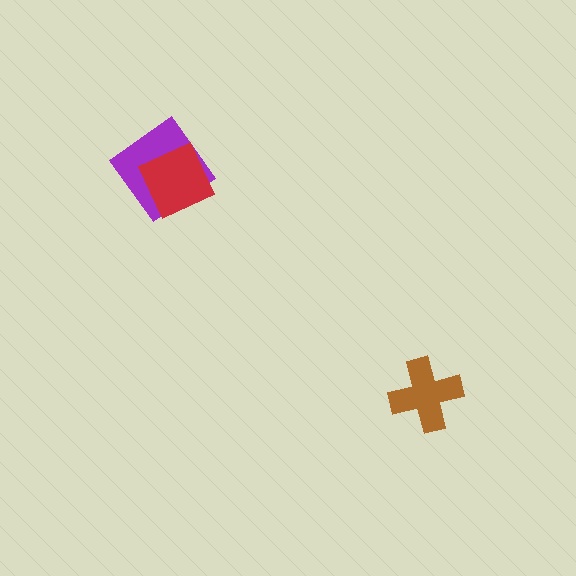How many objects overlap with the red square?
1 object overlaps with the red square.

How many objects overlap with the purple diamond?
1 object overlaps with the purple diamond.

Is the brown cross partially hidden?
No, no other shape covers it.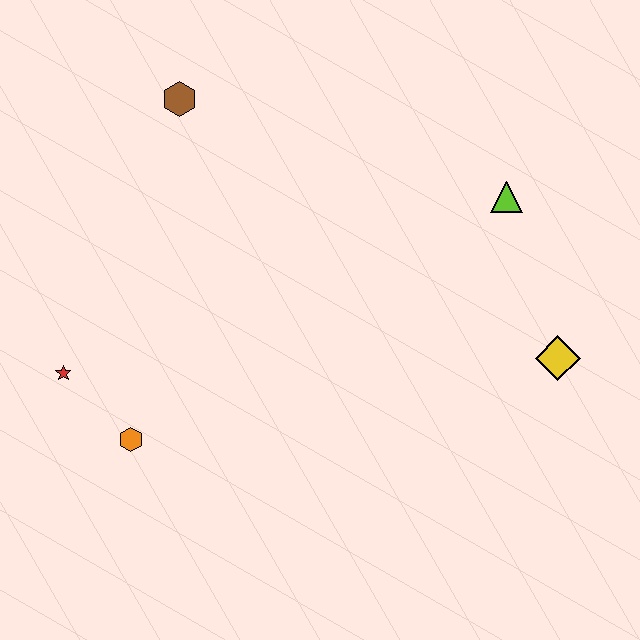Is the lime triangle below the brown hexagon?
Yes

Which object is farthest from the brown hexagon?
The yellow diamond is farthest from the brown hexagon.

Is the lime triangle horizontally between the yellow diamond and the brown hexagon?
Yes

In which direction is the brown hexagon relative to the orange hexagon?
The brown hexagon is above the orange hexagon.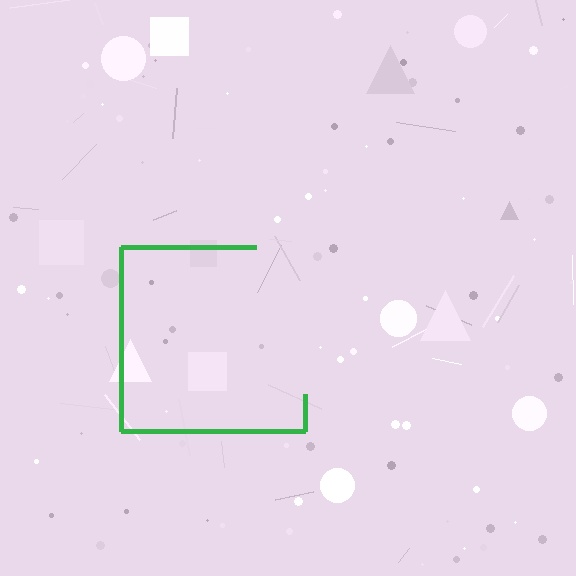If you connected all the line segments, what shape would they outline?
They would outline a square.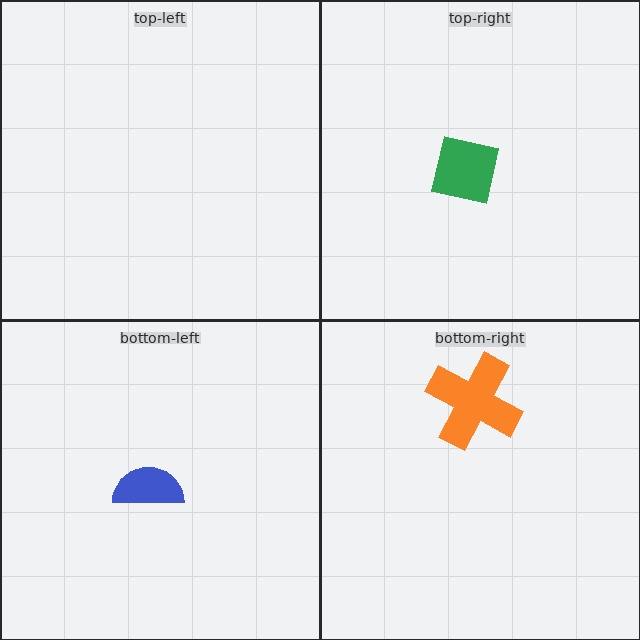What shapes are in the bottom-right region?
The orange cross.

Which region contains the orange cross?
The bottom-right region.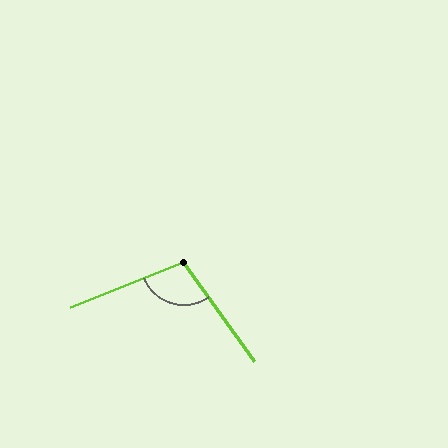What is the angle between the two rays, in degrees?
Approximately 104 degrees.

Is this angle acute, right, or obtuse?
It is obtuse.